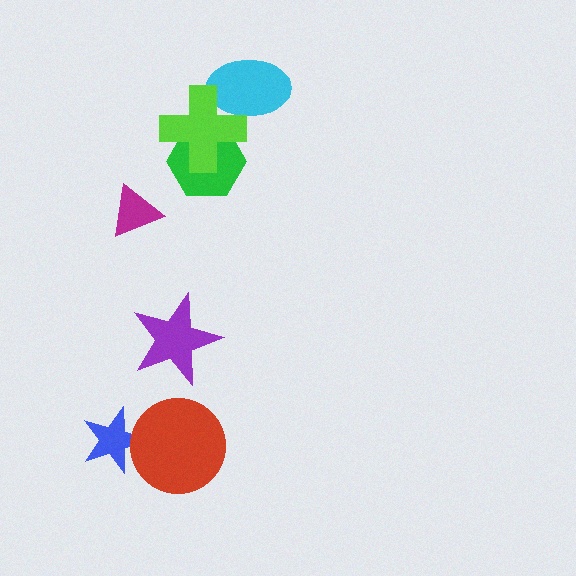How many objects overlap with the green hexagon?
1 object overlaps with the green hexagon.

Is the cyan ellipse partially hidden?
Yes, it is partially covered by another shape.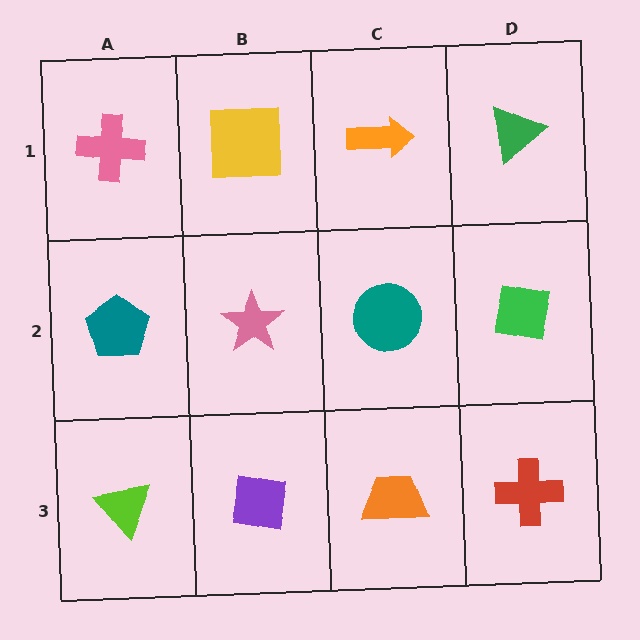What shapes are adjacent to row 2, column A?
A pink cross (row 1, column A), a lime triangle (row 3, column A), a pink star (row 2, column B).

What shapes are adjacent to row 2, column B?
A yellow square (row 1, column B), a purple square (row 3, column B), a teal pentagon (row 2, column A), a teal circle (row 2, column C).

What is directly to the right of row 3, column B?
An orange trapezoid.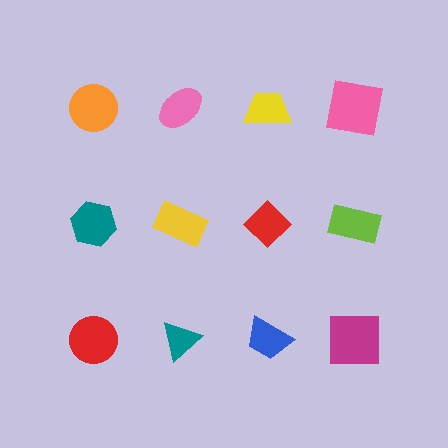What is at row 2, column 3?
A red diamond.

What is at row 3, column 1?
A red circle.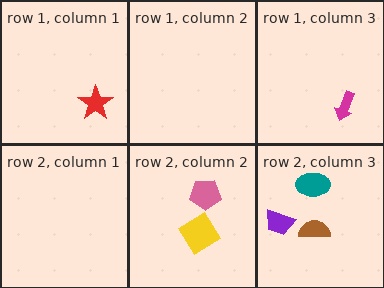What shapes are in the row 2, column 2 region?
The yellow diamond, the pink pentagon.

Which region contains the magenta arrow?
The row 1, column 3 region.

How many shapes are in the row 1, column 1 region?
1.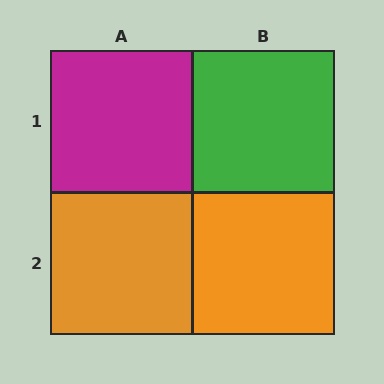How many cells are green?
1 cell is green.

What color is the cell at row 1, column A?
Magenta.